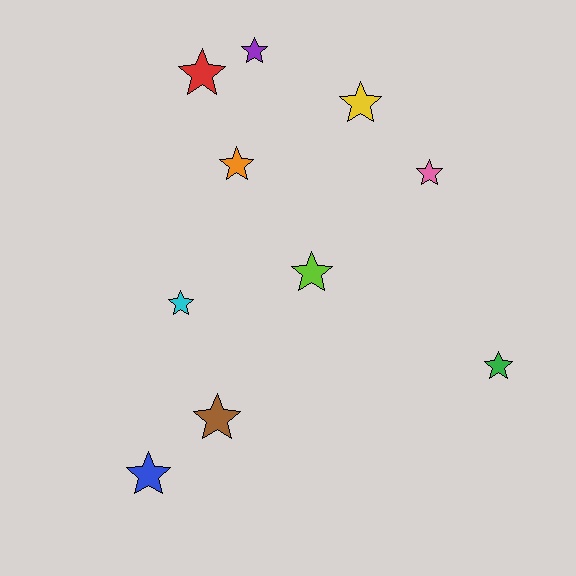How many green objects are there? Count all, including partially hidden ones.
There is 1 green object.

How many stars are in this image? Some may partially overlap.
There are 10 stars.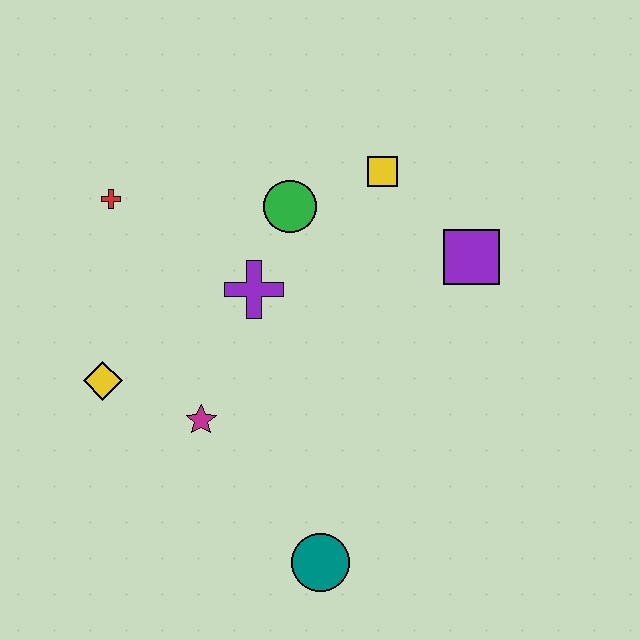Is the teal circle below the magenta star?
Yes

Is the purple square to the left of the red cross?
No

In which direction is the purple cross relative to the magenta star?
The purple cross is above the magenta star.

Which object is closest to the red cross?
The purple cross is closest to the red cross.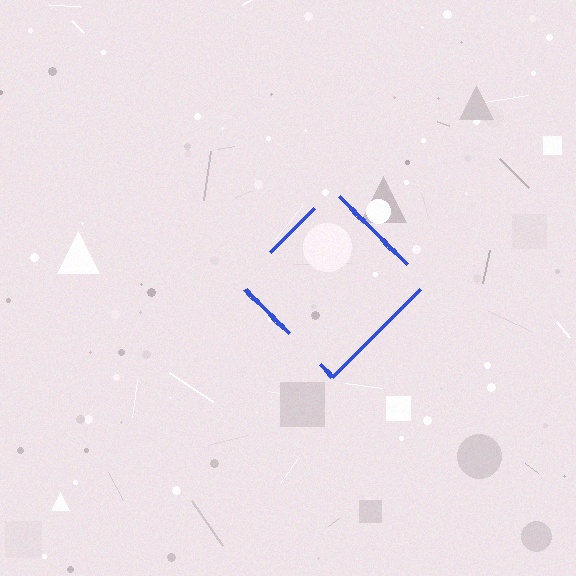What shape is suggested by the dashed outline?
The dashed outline suggests a diamond.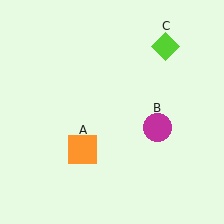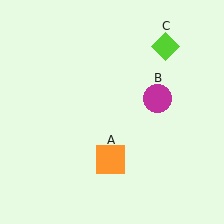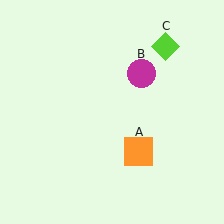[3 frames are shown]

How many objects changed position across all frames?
2 objects changed position: orange square (object A), magenta circle (object B).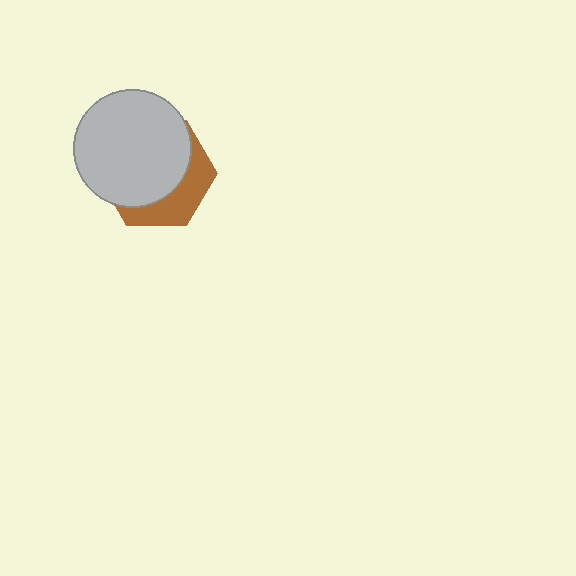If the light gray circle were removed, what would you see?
You would see the complete brown hexagon.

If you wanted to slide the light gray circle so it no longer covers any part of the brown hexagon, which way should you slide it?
Slide it toward the upper-left — that is the most direct way to separate the two shapes.